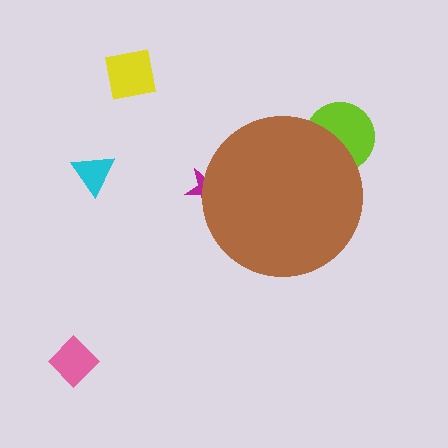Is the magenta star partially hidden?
Yes, the magenta star is partially hidden behind the brown circle.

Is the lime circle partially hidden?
Yes, the lime circle is partially hidden behind the brown circle.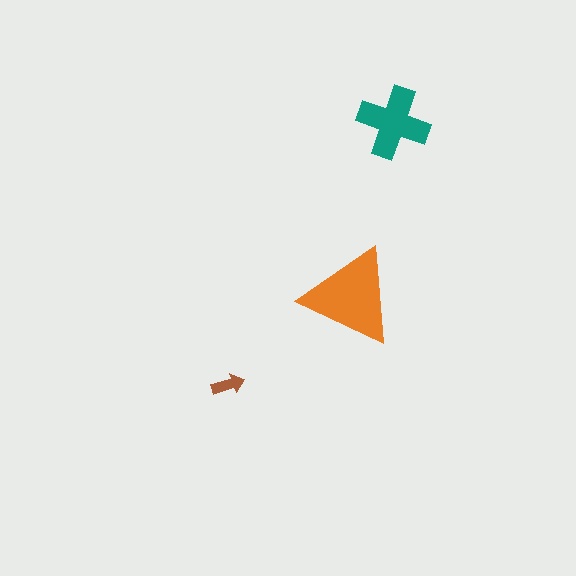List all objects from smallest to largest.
The brown arrow, the teal cross, the orange triangle.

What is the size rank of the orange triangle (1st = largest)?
1st.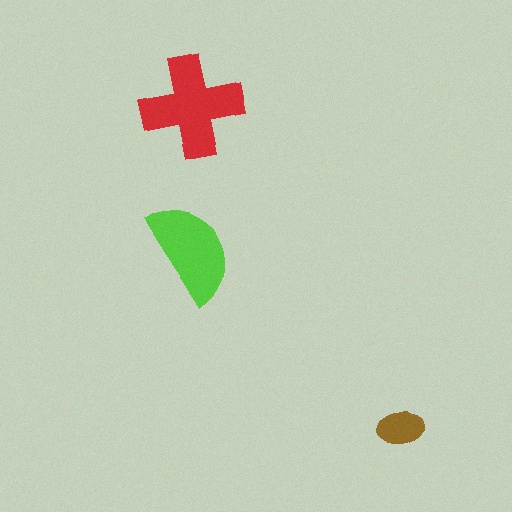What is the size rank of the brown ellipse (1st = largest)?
3rd.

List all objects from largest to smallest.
The red cross, the lime semicircle, the brown ellipse.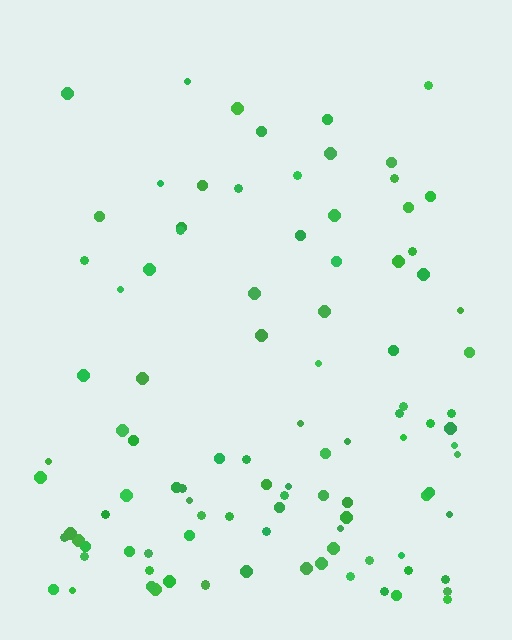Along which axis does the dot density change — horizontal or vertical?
Vertical.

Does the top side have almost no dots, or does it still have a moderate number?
Still a moderate number, just noticeably fewer than the bottom.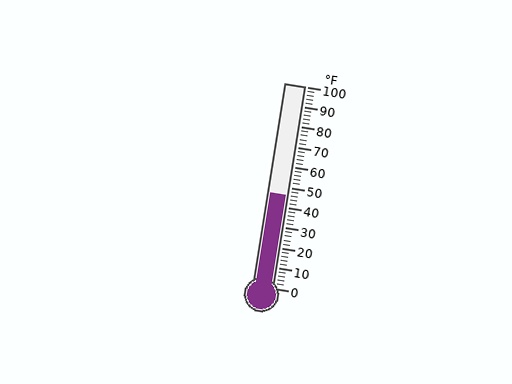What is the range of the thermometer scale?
The thermometer scale ranges from 0°F to 100°F.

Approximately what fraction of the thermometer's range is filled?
The thermometer is filled to approximately 45% of its range.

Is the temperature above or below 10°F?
The temperature is above 10°F.